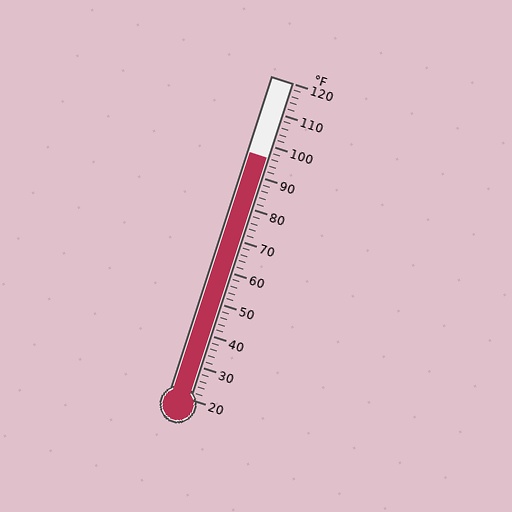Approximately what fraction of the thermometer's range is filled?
The thermometer is filled to approximately 75% of its range.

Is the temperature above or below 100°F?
The temperature is below 100°F.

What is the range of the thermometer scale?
The thermometer scale ranges from 20°F to 120°F.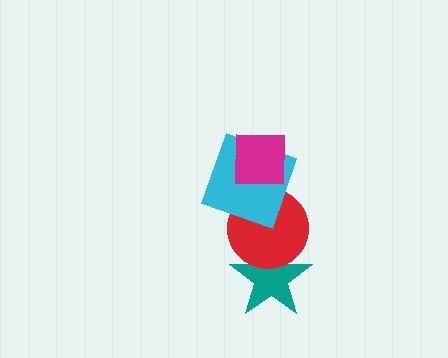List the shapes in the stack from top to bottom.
From top to bottom: the magenta square, the cyan square, the red circle, the teal star.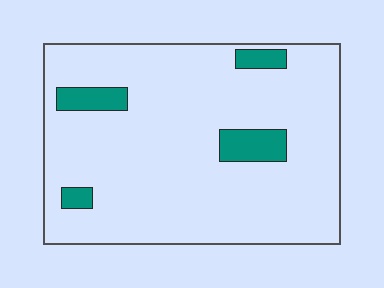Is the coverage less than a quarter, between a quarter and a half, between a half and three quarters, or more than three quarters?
Less than a quarter.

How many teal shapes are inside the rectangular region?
4.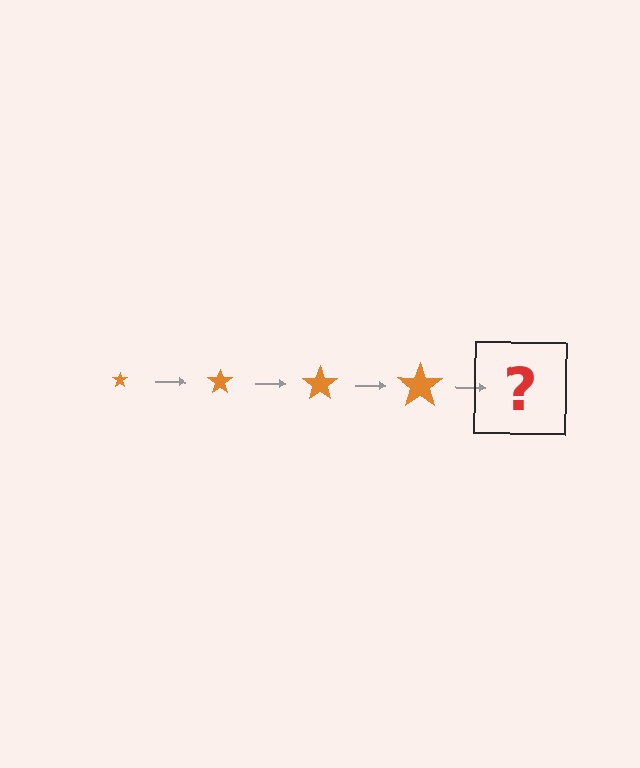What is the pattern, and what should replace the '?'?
The pattern is that the star gets progressively larger each step. The '?' should be an orange star, larger than the previous one.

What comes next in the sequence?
The next element should be an orange star, larger than the previous one.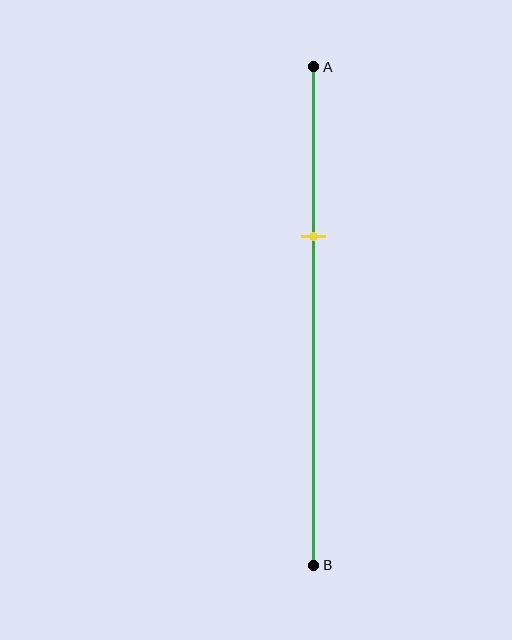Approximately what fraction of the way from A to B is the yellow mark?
The yellow mark is approximately 35% of the way from A to B.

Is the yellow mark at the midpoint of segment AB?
No, the mark is at about 35% from A, not at the 50% midpoint.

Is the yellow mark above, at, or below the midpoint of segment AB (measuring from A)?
The yellow mark is above the midpoint of segment AB.